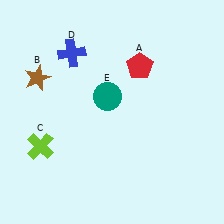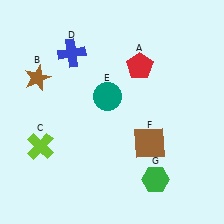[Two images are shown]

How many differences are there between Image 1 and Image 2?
There are 2 differences between the two images.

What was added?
A brown square (F), a green hexagon (G) were added in Image 2.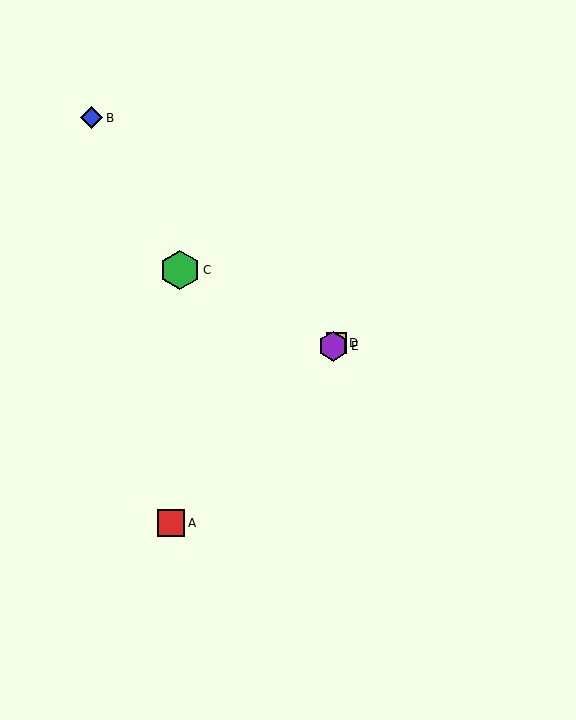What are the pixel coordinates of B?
Object B is at (92, 118).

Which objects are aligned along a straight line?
Objects A, D, E are aligned along a straight line.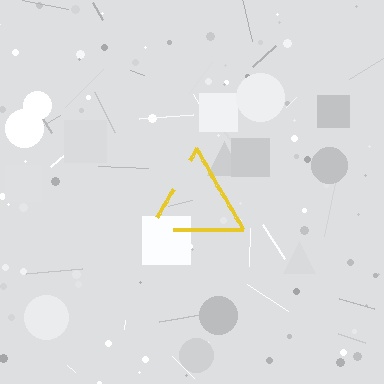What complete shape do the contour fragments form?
The contour fragments form a triangle.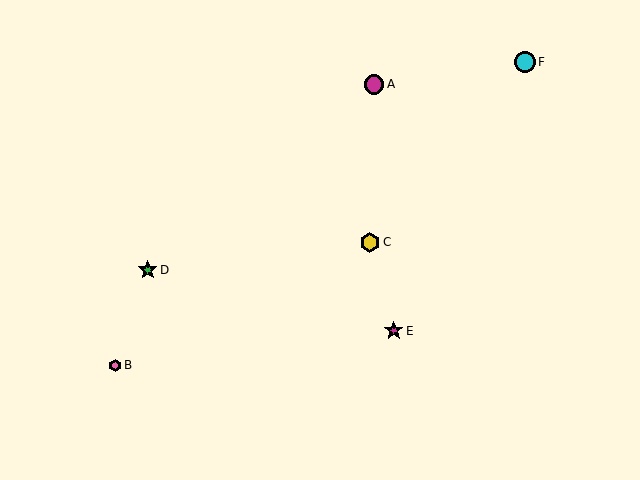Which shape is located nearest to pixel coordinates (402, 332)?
The magenta star (labeled E) at (394, 331) is nearest to that location.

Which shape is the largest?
The cyan circle (labeled F) is the largest.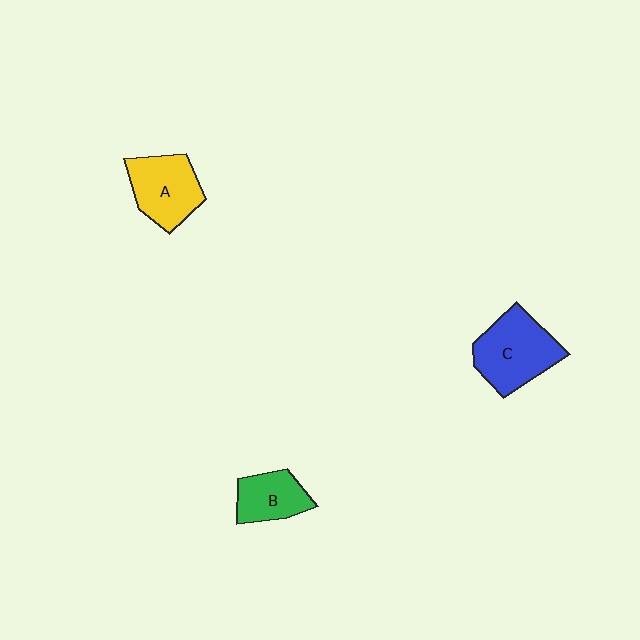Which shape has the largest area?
Shape C (blue).